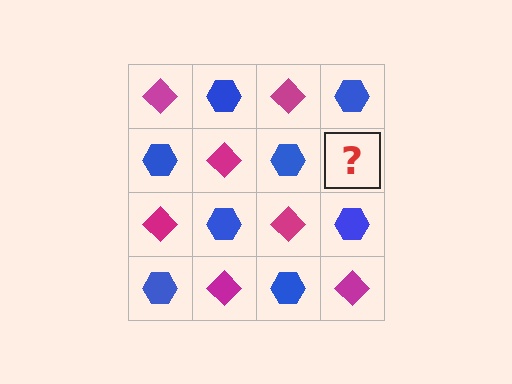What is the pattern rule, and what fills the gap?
The rule is that it alternates magenta diamond and blue hexagon in a checkerboard pattern. The gap should be filled with a magenta diamond.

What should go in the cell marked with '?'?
The missing cell should contain a magenta diamond.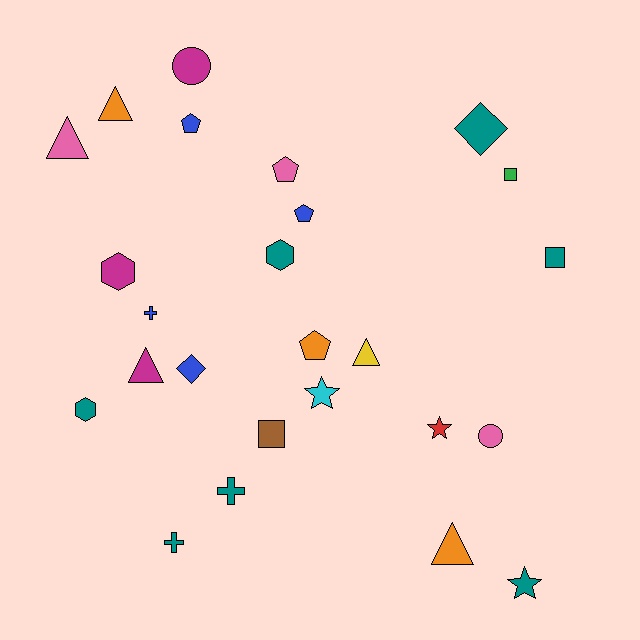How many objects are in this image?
There are 25 objects.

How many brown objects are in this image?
There is 1 brown object.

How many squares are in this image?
There are 3 squares.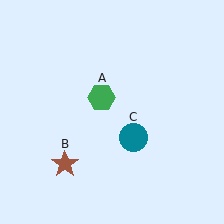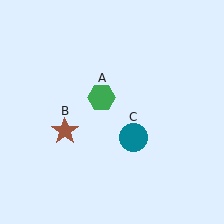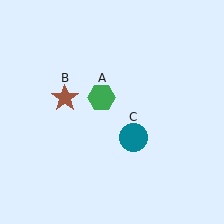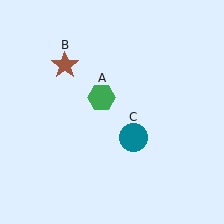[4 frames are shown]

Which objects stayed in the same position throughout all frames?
Green hexagon (object A) and teal circle (object C) remained stationary.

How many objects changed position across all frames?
1 object changed position: brown star (object B).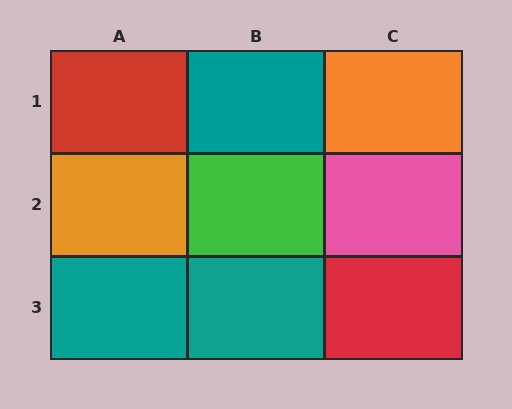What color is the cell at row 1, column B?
Teal.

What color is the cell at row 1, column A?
Red.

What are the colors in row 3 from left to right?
Teal, teal, red.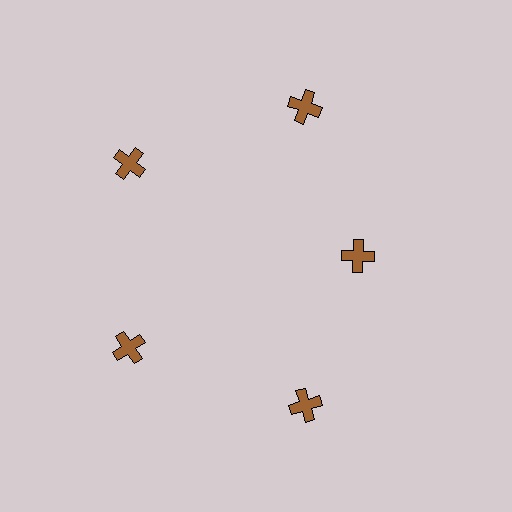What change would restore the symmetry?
The symmetry would be restored by moving it outward, back onto the ring so that all 5 crosses sit at equal angles and equal distance from the center.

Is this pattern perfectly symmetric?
No. The 5 brown crosses are arranged in a ring, but one element near the 3 o'clock position is pulled inward toward the center, breaking the 5-fold rotational symmetry.